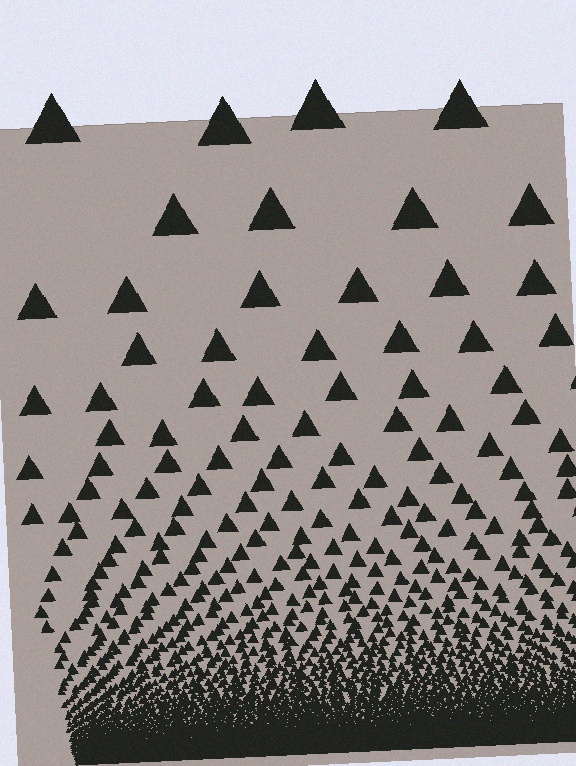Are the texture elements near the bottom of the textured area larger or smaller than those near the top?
Smaller. The gradient is inverted — elements near the bottom are smaller and denser.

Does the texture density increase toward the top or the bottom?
Density increases toward the bottom.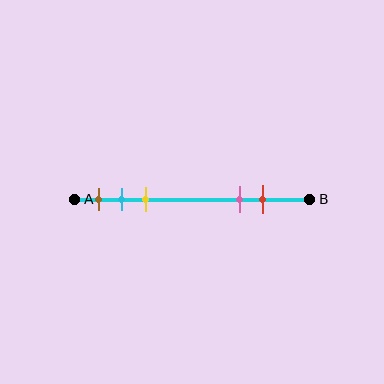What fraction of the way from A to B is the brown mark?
The brown mark is approximately 10% (0.1) of the way from A to B.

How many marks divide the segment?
There are 5 marks dividing the segment.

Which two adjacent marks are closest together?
The cyan and yellow marks are the closest adjacent pair.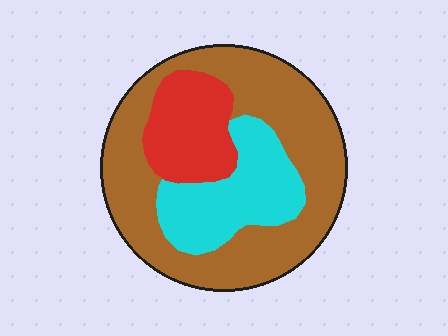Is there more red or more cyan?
Cyan.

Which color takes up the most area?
Brown, at roughly 60%.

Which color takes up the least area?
Red, at roughly 20%.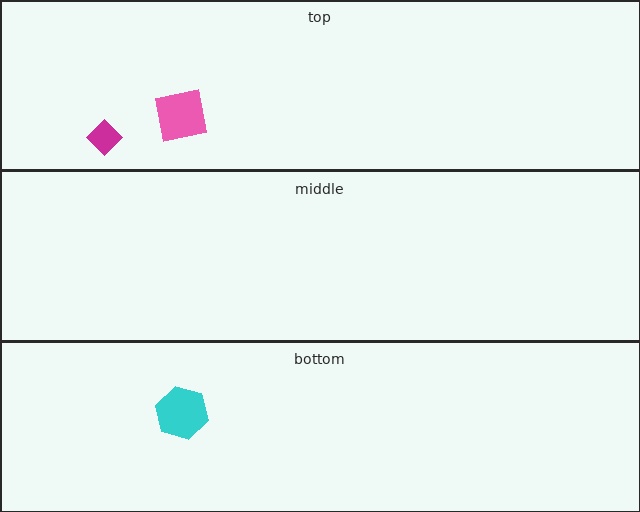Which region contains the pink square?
The top region.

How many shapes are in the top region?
2.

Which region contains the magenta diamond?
The top region.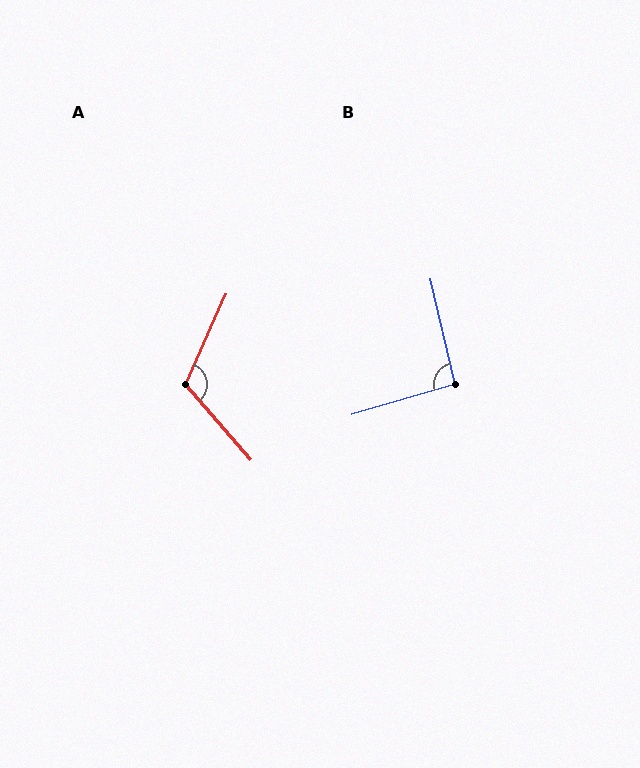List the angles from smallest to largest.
B (93°), A (115°).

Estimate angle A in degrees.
Approximately 115 degrees.